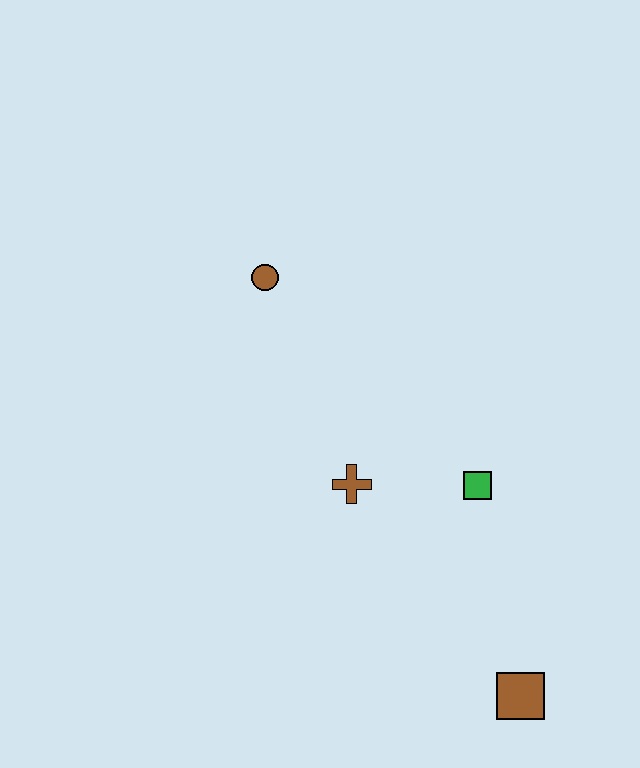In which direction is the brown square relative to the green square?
The brown square is below the green square.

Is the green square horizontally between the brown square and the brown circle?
Yes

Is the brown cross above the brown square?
Yes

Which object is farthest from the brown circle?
The brown square is farthest from the brown circle.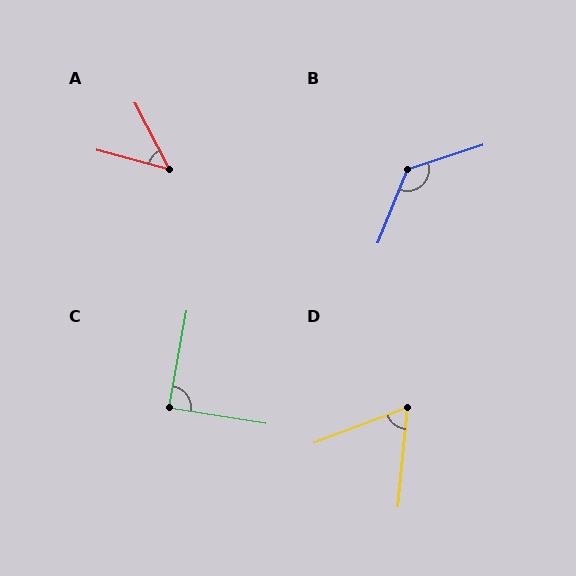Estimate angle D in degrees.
Approximately 64 degrees.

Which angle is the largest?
B, at approximately 130 degrees.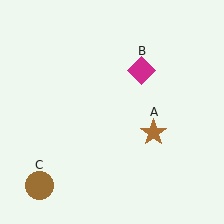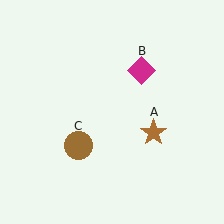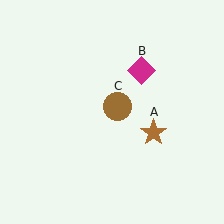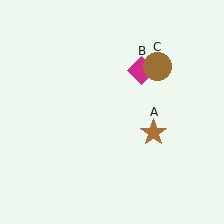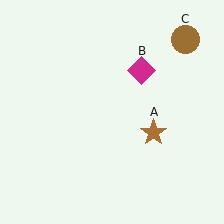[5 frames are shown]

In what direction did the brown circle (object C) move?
The brown circle (object C) moved up and to the right.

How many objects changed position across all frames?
1 object changed position: brown circle (object C).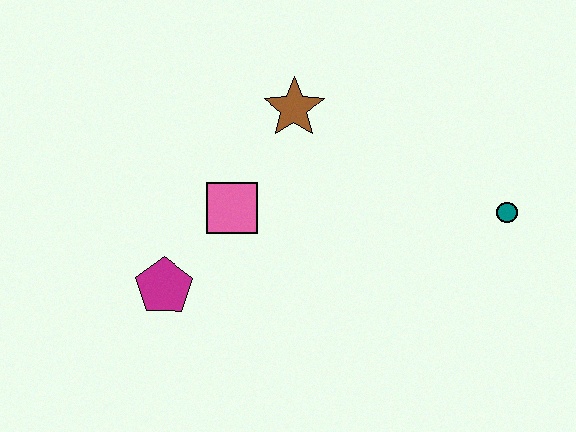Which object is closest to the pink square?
The magenta pentagon is closest to the pink square.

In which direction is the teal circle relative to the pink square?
The teal circle is to the right of the pink square.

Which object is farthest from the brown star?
The teal circle is farthest from the brown star.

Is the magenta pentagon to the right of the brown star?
No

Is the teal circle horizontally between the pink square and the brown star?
No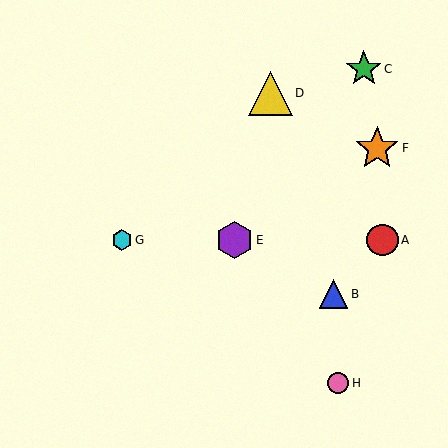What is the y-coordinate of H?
Object H is at y≈383.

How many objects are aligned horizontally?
3 objects (A, E, G) are aligned horizontally.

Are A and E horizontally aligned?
Yes, both are at y≈240.